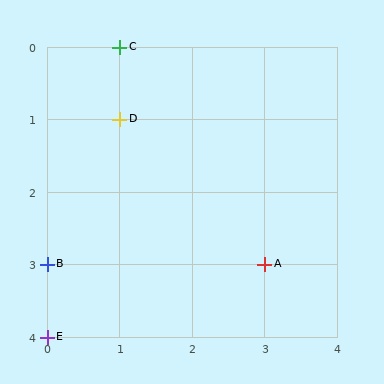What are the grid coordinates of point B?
Point B is at grid coordinates (0, 3).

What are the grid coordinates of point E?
Point E is at grid coordinates (0, 4).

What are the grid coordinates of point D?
Point D is at grid coordinates (1, 1).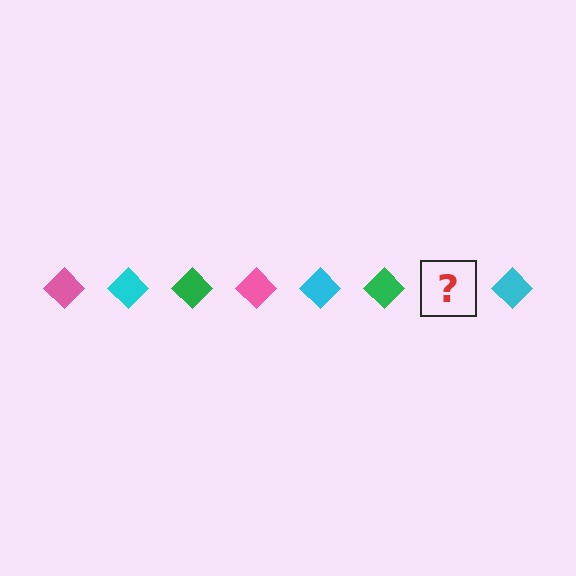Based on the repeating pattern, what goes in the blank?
The blank should be a pink diamond.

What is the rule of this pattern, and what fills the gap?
The rule is that the pattern cycles through pink, cyan, green diamonds. The gap should be filled with a pink diamond.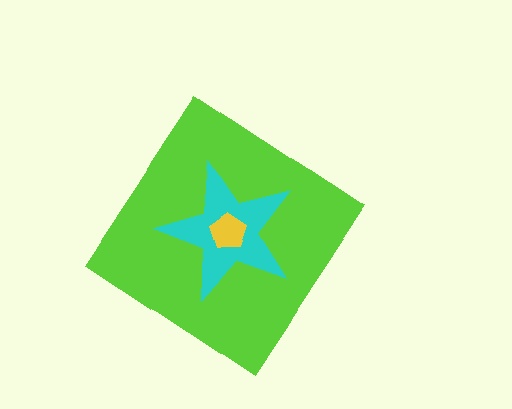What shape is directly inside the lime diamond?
The cyan star.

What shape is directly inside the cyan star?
The yellow pentagon.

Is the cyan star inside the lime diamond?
Yes.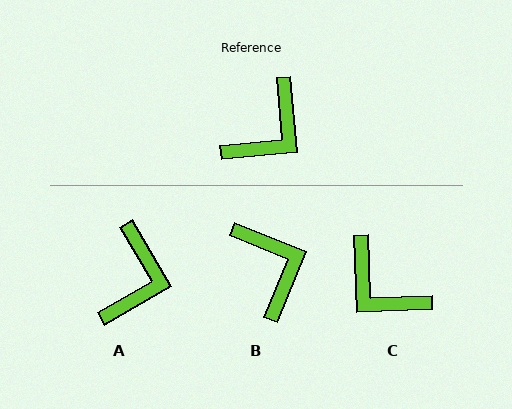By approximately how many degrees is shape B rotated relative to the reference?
Approximately 63 degrees counter-clockwise.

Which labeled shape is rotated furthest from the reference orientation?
C, about 93 degrees away.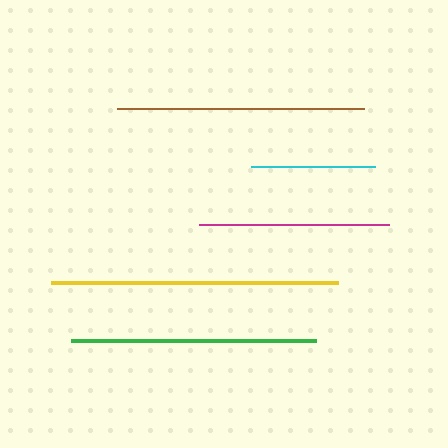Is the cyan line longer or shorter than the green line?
The green line is longer than the cyan line.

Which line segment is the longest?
The yellow line is the longest at approximately 287 pixels.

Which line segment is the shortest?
The cyan line is the shortest at approximately 124 pixels.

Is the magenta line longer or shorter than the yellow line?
The yellow line is longer than the magenta line.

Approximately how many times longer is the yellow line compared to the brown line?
The yellow line is approximately 1.2 times the length of the brown line.